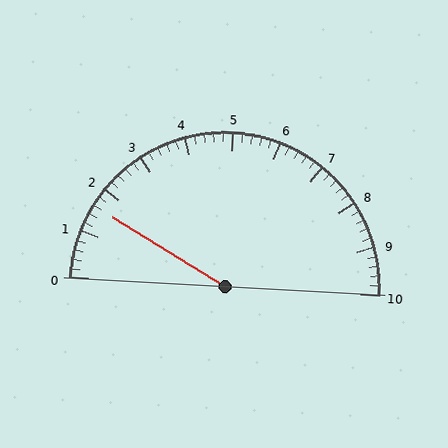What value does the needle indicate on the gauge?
The needle indicates approximately 1.6.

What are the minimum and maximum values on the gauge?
The gauge ranges from 0 to 10.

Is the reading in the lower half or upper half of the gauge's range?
The reading is in the lower half of the range (0 to 10).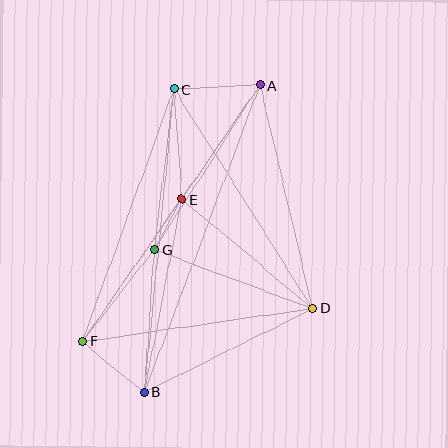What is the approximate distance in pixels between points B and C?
The distance between B and C is approximately 305 pixels.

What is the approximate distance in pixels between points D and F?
The distance between D and F is approximately 233 pixels.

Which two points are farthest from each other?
Points A and B are farthest from each other.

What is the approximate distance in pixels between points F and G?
The distance between F and G is approximately 117 pixels.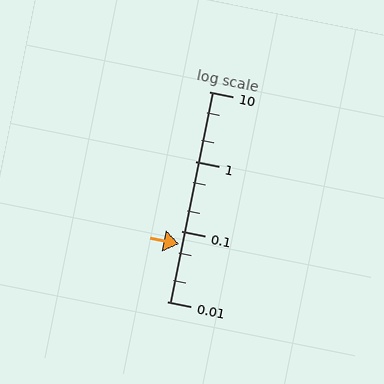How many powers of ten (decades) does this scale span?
The scale spans 3 decades, from 0.01 to 10.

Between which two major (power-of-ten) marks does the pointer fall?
The pointer is between 0.01 and 0.1.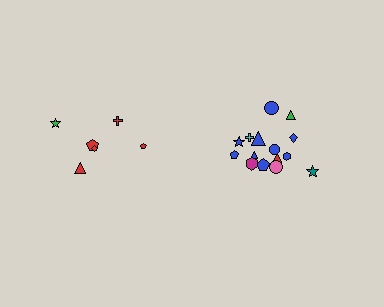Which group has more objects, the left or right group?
The right group.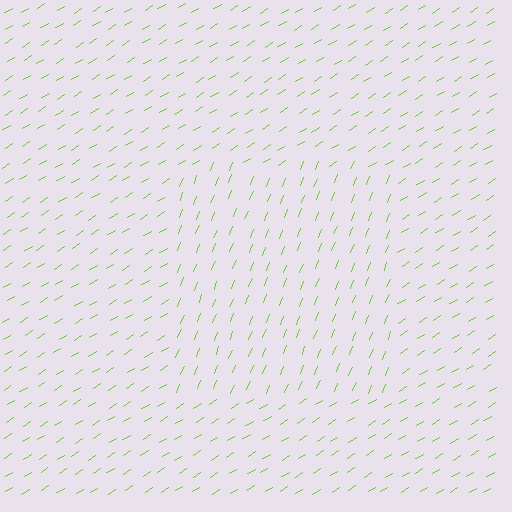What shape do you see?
I see a rectangle.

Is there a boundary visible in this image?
Yes, there is a texture boundary formed by a change in line orientation.